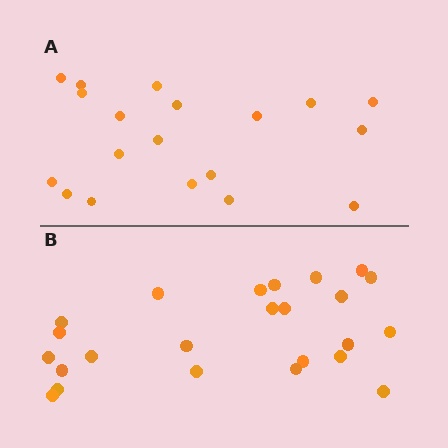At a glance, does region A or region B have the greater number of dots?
Region B (the bottom region) has more dots.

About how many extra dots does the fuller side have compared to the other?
Region B has about 5 more dots than region A.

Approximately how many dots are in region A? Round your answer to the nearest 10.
About 20 dots. (The exact count is 19, which rounds to 20.)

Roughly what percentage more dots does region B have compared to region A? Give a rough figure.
About 25% more.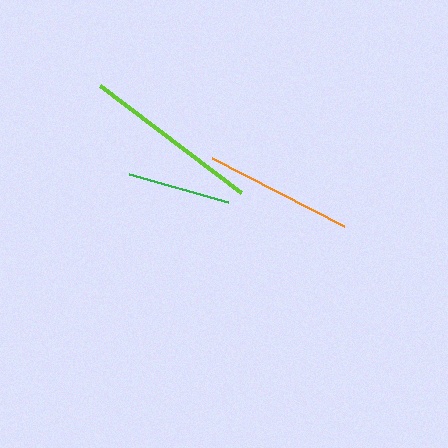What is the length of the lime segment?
The lime segment is approximately 177 pixels long.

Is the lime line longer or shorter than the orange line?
The lime line is longer than the orange line.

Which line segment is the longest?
The lime line is the longest at approximately 177 pixels.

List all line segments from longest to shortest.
From longest to shortest: lime, orange, green.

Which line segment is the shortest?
The green line is the shortest at approximately 103 pixels.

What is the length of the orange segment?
The orange segment is approximately 148 pixels long.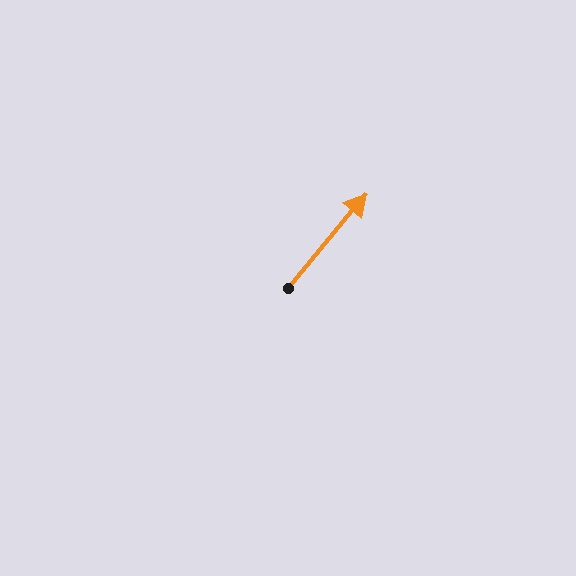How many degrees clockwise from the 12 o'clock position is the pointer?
Approximately 40 degrees.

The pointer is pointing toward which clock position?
Roughly 1 o'clock.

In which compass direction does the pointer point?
Northeast.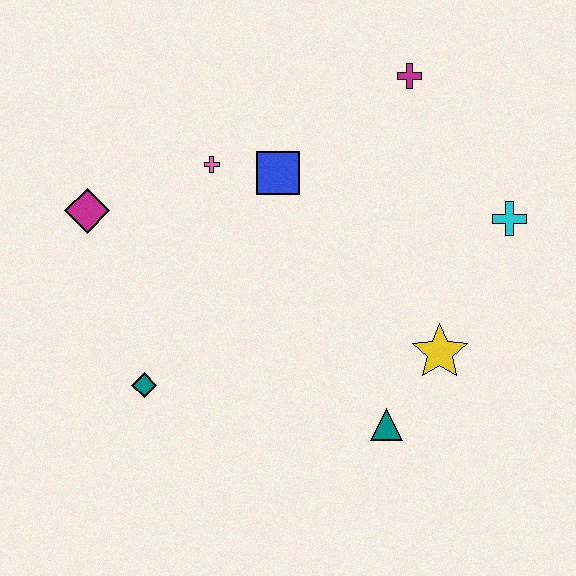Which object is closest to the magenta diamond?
The pink cross is closest to the magenta diamond.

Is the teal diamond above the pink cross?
No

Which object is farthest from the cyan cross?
The magenta diamond is farthest from the cyan cross.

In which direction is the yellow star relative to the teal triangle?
The yellow star is above the teal triangle.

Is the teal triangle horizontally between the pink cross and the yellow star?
Yes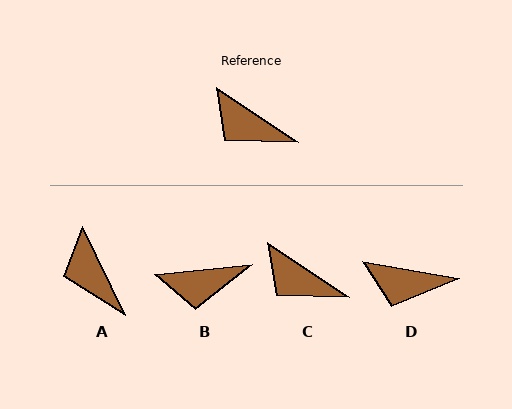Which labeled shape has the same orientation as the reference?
C.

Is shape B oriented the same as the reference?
No, it is off by about 40 degrees.